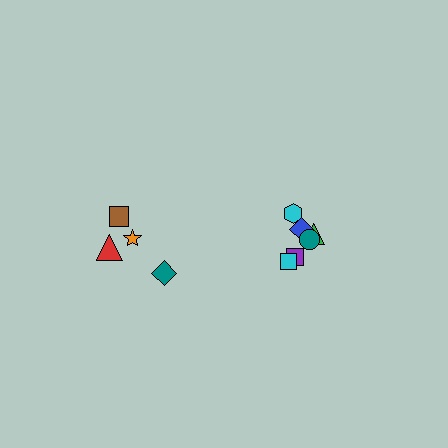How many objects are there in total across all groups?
There are 10 objects.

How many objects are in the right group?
There are 6 objects.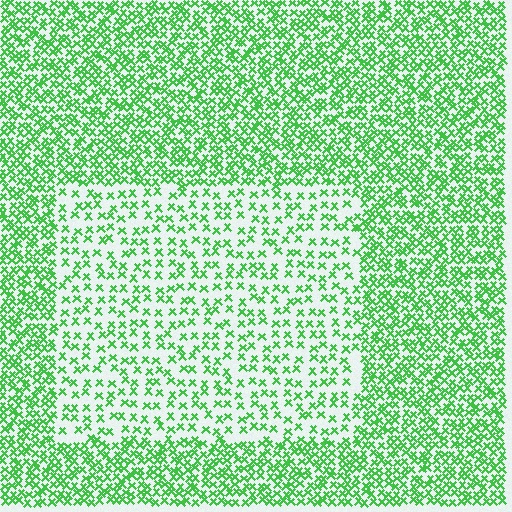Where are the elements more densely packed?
The elements are more densely packed outside the rectangle boundary.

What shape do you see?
I see a rectangle.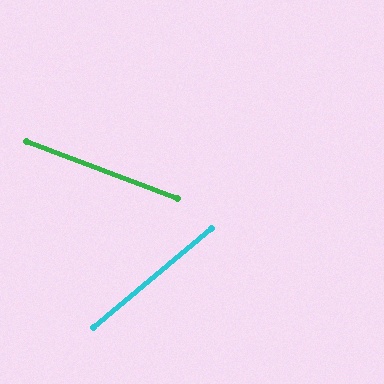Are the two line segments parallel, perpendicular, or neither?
Neither parallel nor perpendicular — they differ by about 61°.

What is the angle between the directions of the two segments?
Approximately 61 degrees.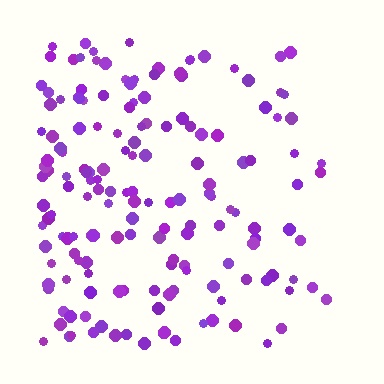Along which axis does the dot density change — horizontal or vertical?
Horizontal.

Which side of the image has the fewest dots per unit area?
The right.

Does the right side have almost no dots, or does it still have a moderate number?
Still a moderate number, just noticeably fewer than the left.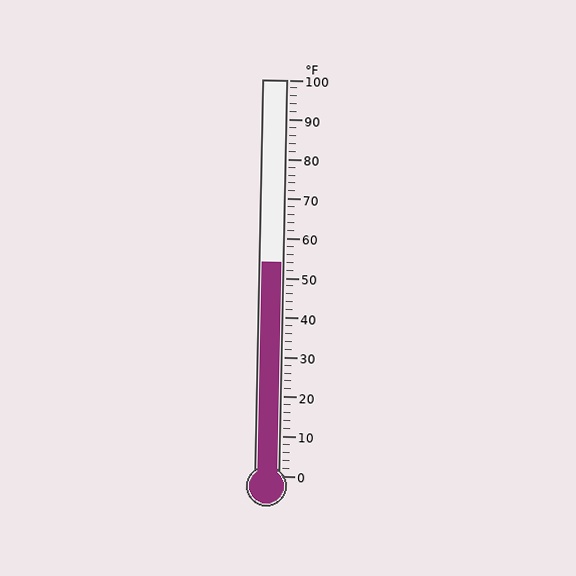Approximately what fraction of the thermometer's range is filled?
The thermometer is filled to approximately 55% of its range.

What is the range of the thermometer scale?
The thermometer scale ranges from 0°F to 100°F.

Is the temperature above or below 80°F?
The temperature is below 80°F.